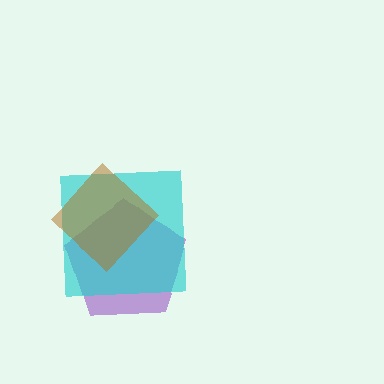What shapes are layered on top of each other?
The layered shapes are: a purple pentagon, a cyan square, a brown diamond.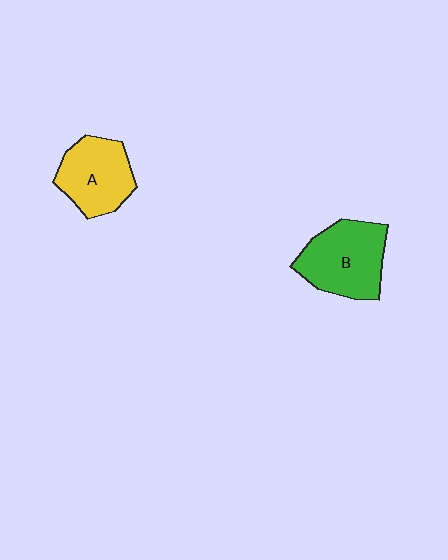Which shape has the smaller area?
Shape A (yellow).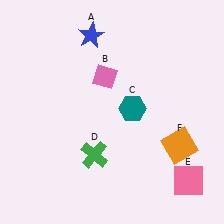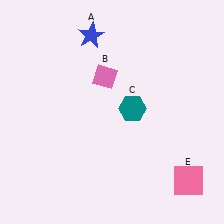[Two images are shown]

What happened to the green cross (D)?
The green cross (D) was removed in Image 2. It was in the bottom-left area of Image 1.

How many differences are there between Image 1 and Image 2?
There are 2 differences between the two images.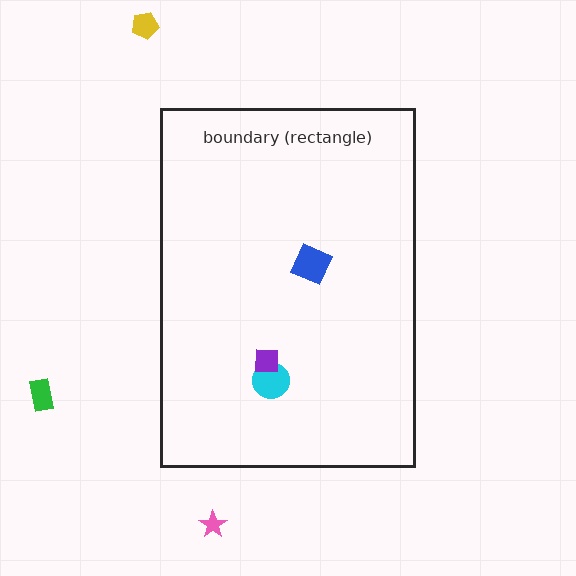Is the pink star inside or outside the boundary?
Outside.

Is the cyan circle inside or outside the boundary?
Inside.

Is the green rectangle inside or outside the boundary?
Outside.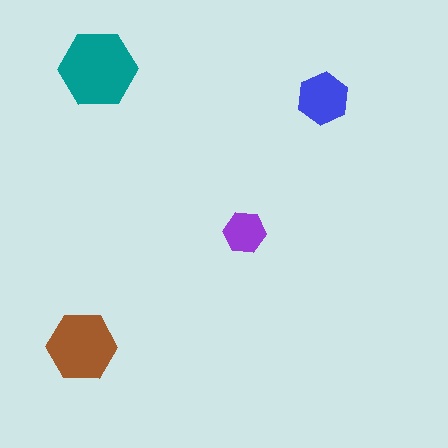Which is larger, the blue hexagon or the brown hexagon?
The brown one.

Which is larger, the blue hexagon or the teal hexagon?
The teal one.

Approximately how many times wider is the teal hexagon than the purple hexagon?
About 2 times wider.